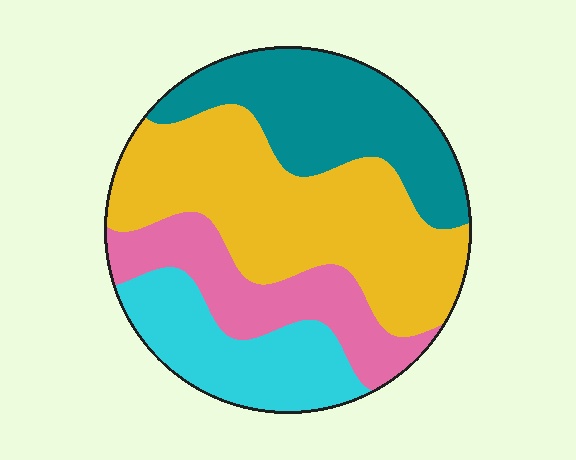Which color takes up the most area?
Yellow, at roughly 40%.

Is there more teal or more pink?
Teal.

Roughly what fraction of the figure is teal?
Teal covers about 25% of the figure.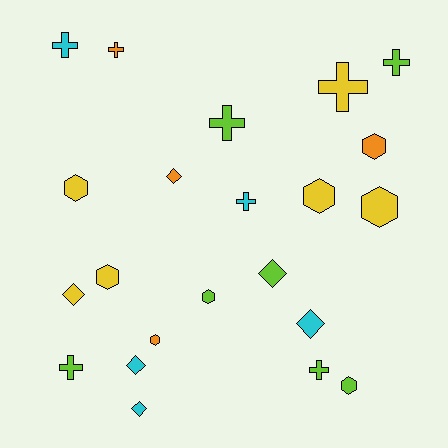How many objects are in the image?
There are 22 objects.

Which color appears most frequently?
Lime, with 7 objects.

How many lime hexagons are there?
There are 2 lime hexagons.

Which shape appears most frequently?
Hexagon, with 8 objects.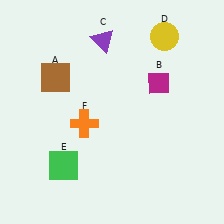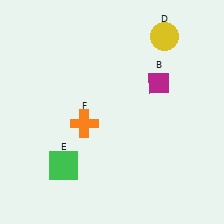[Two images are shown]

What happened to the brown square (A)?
The brown square (A) was removed in Image 2. It was in the top-left area of Image 1.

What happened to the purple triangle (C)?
The purple triangle (C) was removed in Image 2. It was in the top-left area of Image 1.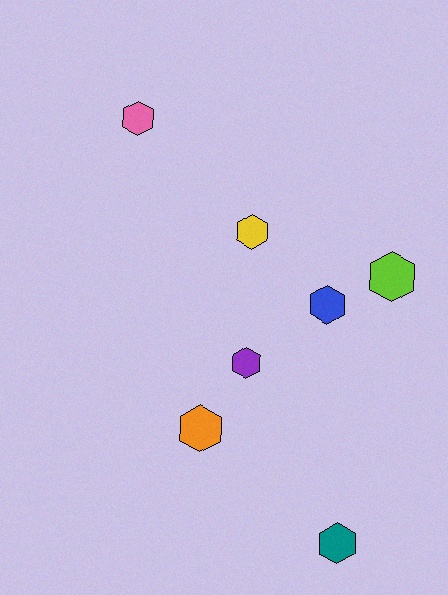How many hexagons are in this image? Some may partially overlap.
There are 7 hexagons.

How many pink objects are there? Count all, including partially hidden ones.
There is 1 pink object.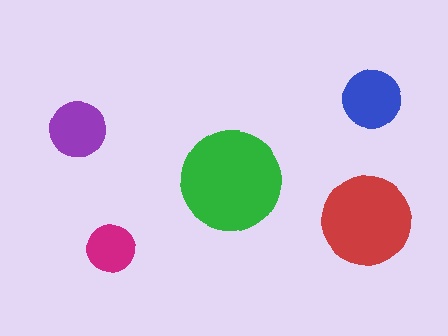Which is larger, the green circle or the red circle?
The green one.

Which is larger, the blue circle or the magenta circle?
The blue one.